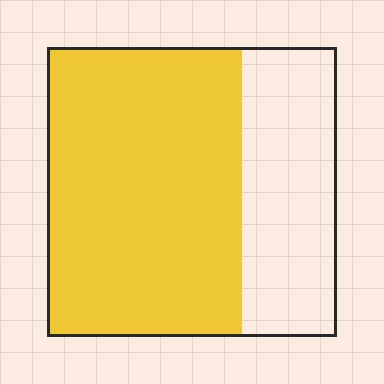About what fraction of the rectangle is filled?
About two thirds (2/3).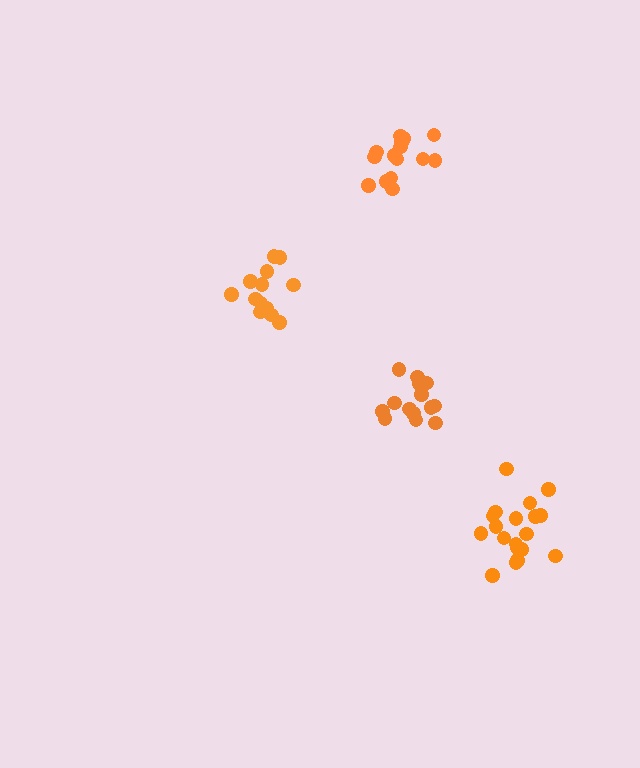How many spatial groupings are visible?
There are 4 spatial groupings.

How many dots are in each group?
Group 1: 13 dots, Group 2: 15 dots, Group 3: 14 dots, Group 4: 19 dots (61 total).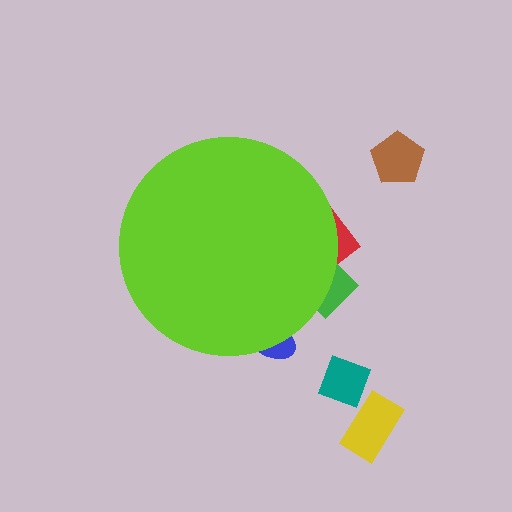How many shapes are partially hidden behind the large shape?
3 shapes are partially hidden.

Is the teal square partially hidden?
No, the teal square is fully visible.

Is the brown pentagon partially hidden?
No, the brown pentagon is fully visible.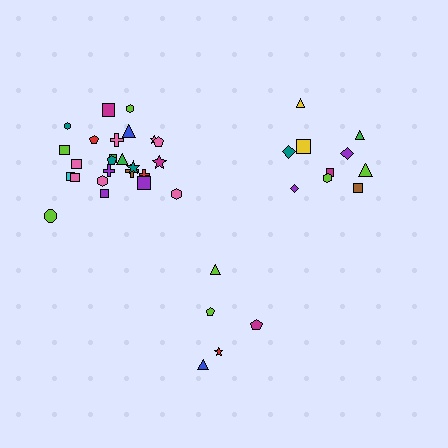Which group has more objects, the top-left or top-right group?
The top-left group.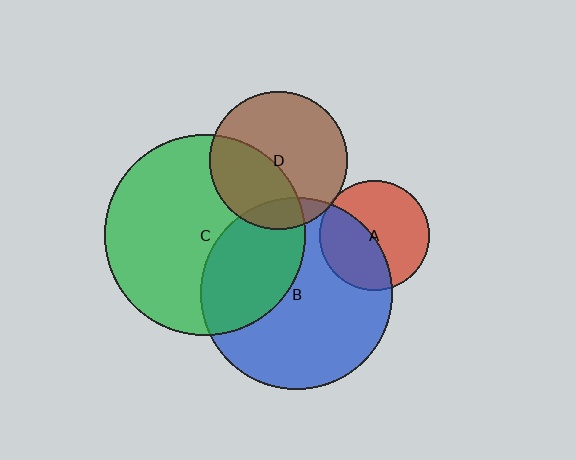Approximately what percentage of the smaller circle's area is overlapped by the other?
Approximately 45%.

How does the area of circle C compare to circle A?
Approximately 3.3 times.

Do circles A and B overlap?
Yes.